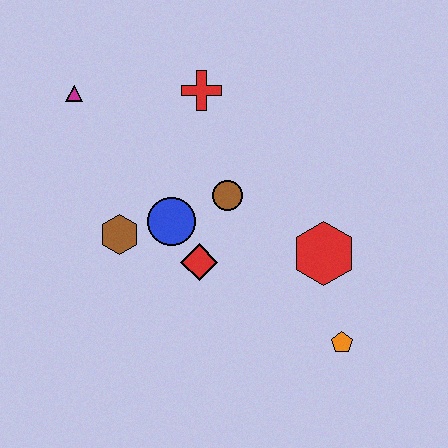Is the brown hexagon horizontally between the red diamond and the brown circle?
No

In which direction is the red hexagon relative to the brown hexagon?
The red hexagon is to the right of the brown hexagon.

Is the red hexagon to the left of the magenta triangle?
No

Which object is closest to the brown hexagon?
The blue circle is closest to the brown hexagon.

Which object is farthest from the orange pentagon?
The magenta triangle is farthest from the orange pentagon.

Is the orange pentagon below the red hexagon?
Yes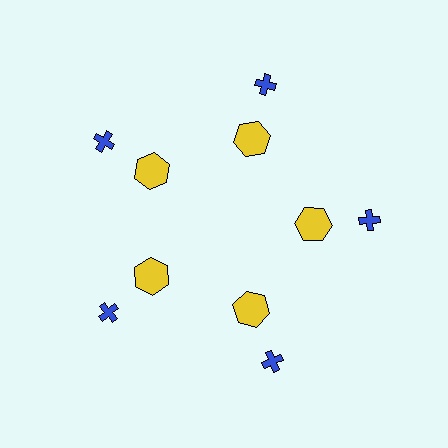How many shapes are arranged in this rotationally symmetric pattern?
There are 10 shapes, arranged in 5 groups of 2.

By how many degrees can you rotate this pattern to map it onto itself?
The pattern maps onto itself every 72 degrees of rotation.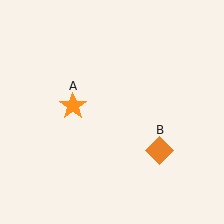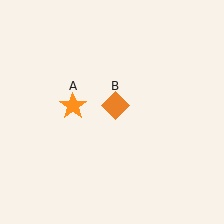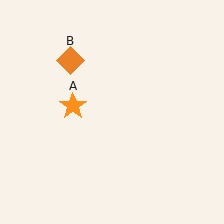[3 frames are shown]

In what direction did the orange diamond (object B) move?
The orange diamond (object B) moved up and to the left.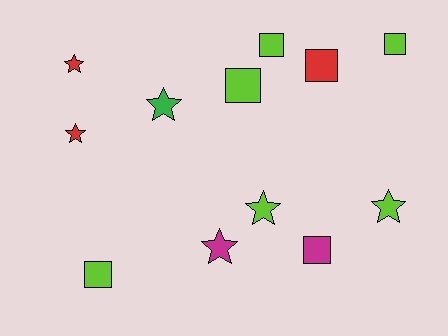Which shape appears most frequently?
Square, with 6 objects.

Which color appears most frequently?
Lime, with 6 objects.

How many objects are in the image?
There are 12 objects.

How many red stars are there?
There are 2 red stars.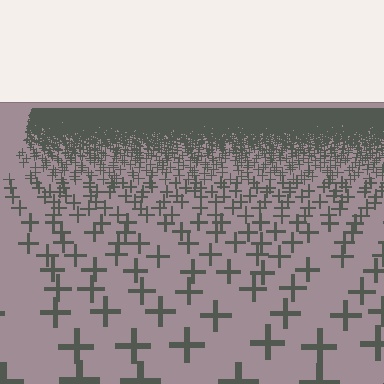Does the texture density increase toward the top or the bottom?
Density increases toward the top.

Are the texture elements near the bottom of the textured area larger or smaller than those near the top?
Larger. Near the bottom, elements are closer to the viewer and appear at a bigger on-screen size.